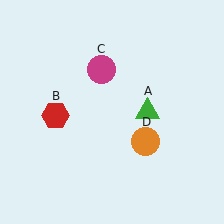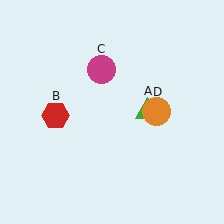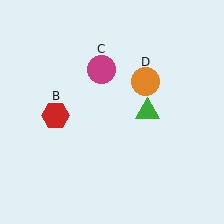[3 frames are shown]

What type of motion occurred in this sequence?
The orange circle (object D) rotated counterclockwise around the center of the scene.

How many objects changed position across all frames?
1 object changed position: orange circle (object D).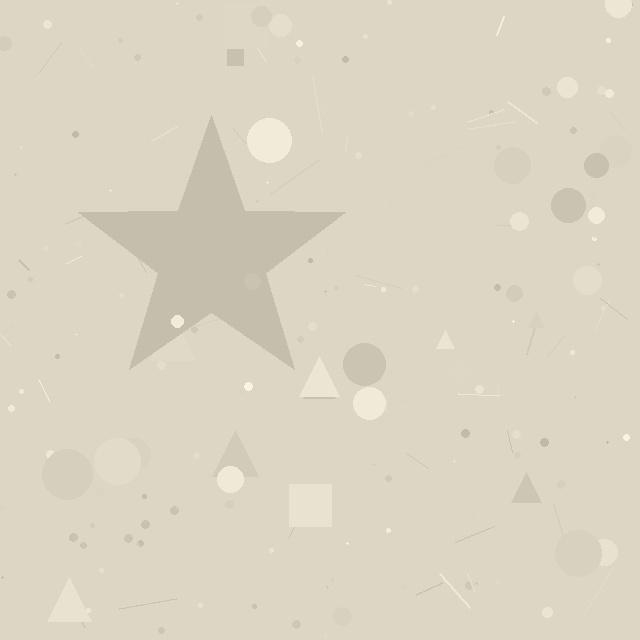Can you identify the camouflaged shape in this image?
The camouflaged shape is a star.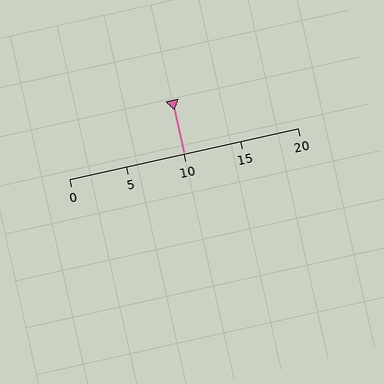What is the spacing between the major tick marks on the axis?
The major ticks are spaced 5 apart.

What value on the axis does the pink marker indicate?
The marker indicates approximately 10.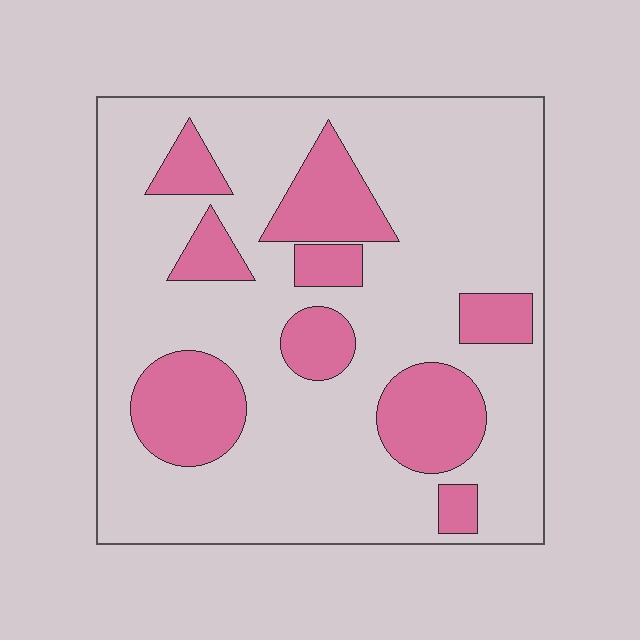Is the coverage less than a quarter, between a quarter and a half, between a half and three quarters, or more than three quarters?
Less than a quarter.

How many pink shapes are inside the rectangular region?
9.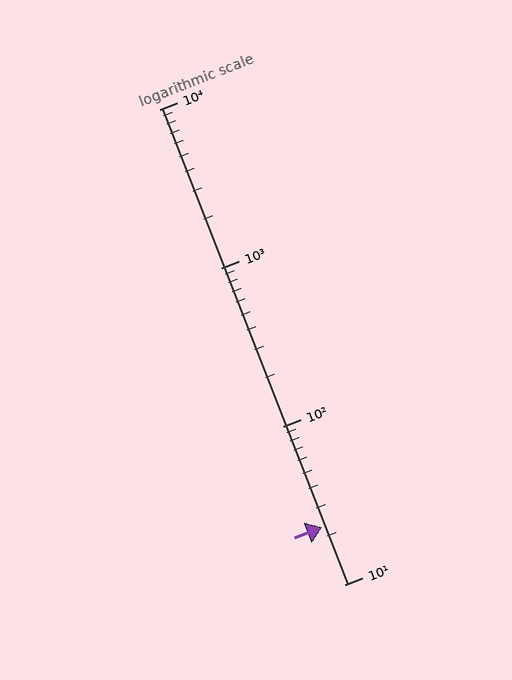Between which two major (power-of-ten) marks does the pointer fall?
The pointer is between 10 and 100.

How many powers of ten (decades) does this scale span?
The scale spans 3 decades, from 10 to 10000.